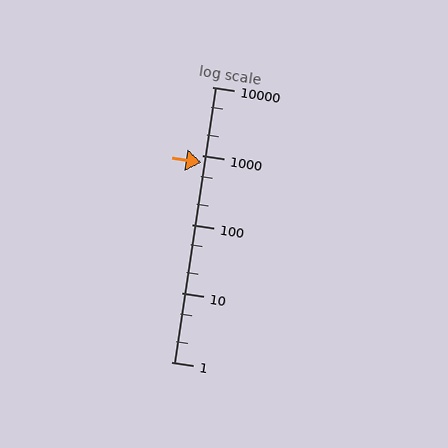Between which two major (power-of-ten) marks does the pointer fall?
The pointer is between 100 and 1000.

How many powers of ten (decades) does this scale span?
The scale spans 4 decades, from 1 to 10000.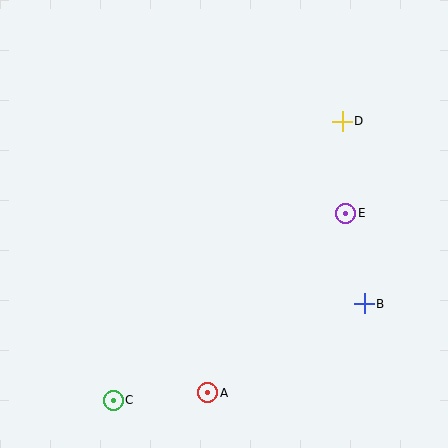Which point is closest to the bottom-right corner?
Point B is closest to the bottom-right corner.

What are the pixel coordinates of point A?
Point A is at (208, 393).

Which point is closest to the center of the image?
Point E at (346, 213) is closest to the center.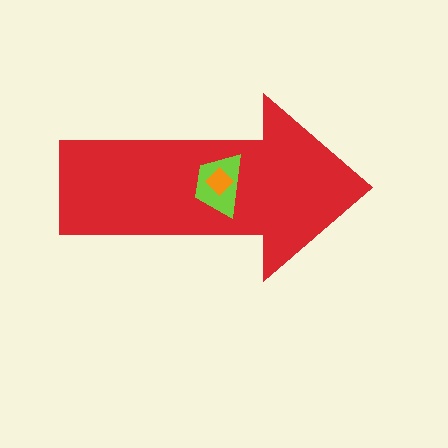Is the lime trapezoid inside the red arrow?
Yes.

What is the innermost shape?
The orange diamond.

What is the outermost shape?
The red arrow.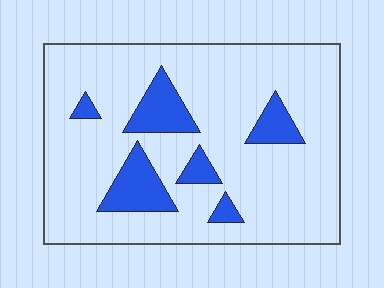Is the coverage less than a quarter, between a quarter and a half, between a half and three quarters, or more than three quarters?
Less than a quarter.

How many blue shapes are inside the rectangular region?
6.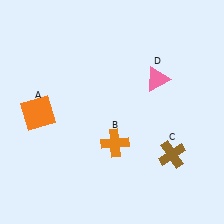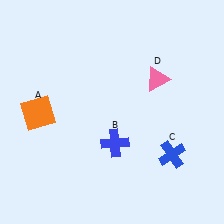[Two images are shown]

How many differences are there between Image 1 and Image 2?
There are 2 differences between the two images.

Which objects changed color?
B changed from orange to blue. C changed from brown to blue.